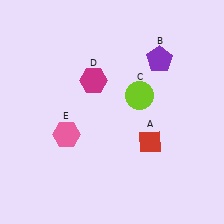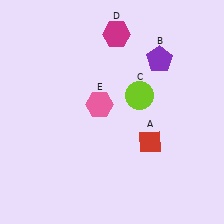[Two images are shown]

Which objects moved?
The objects that moved are: the magenta hexagon (D), the pink hexagon (E).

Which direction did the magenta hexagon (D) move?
The magenta hexagon (D) moved up.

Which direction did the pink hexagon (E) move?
The pink hexagon (E) moved right.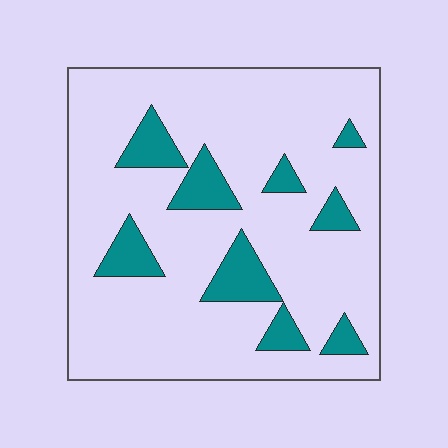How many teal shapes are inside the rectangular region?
9.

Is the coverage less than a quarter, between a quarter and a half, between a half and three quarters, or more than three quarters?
Less than a quarter.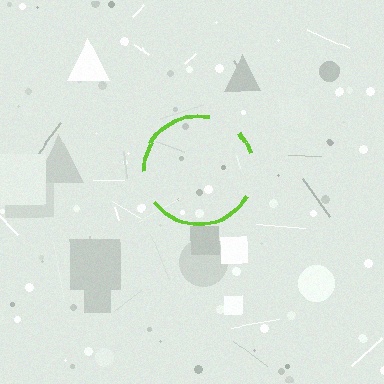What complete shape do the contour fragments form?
The contour fragments form a circle.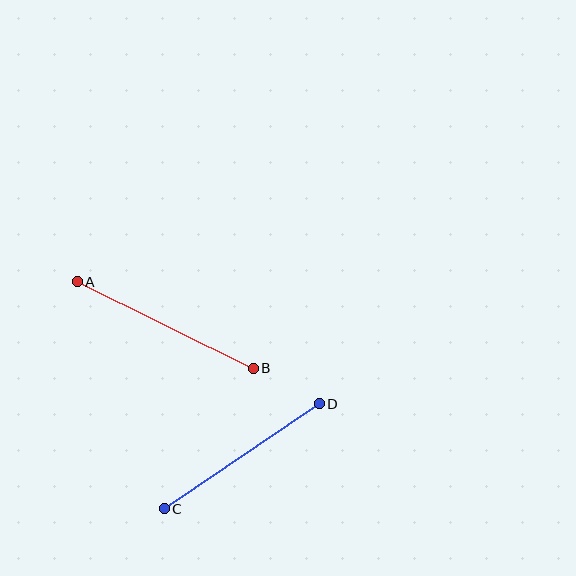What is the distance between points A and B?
The distance is approximately 196 pixels.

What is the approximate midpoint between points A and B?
The midpoint is at approximately (165, 325) pixels.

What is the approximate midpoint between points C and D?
The midpoint is at approximately (242, 456) pixels.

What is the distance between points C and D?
The distance is approximately 187 pixels.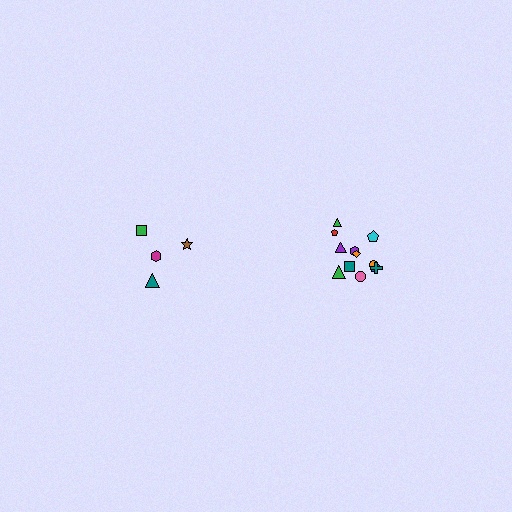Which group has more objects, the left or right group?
The right group.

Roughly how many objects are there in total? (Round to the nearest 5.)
Roughly 15 objects in total.